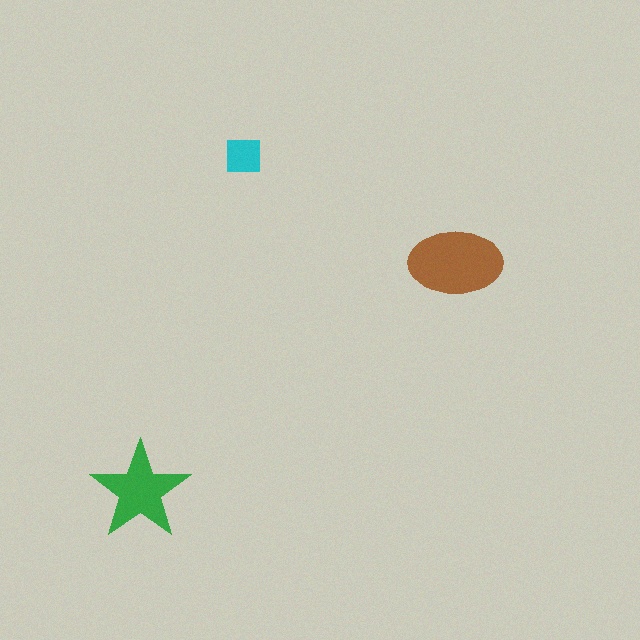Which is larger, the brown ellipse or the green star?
The brown ellipse.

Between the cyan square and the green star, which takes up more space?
The green star.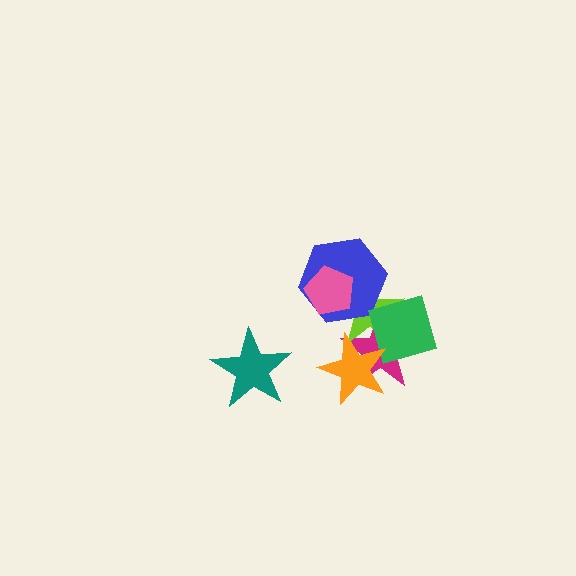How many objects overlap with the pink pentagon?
2 objects overlap with the pink pentagon.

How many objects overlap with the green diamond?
3 objects overlap with the green diamond.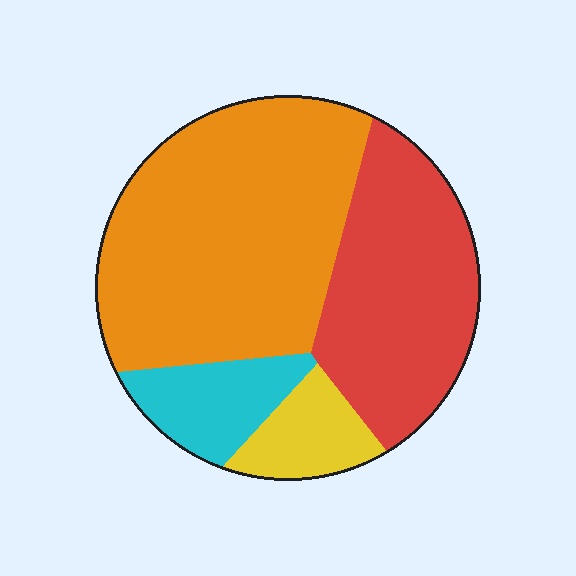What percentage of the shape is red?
Red takes up between a quarter and a half of the shape.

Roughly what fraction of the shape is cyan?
Cyan covers 11% of the shape.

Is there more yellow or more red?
Red.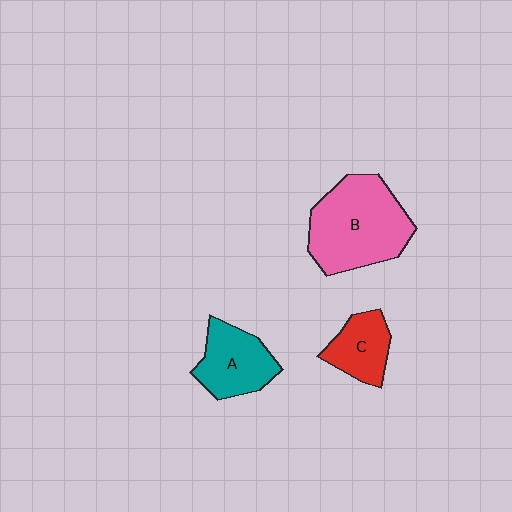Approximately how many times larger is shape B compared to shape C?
Approximately 2.2 times.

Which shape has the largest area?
Shape B (pink).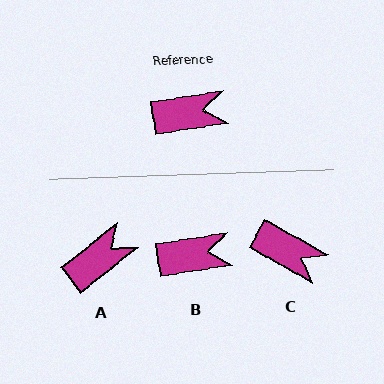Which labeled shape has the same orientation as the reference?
B.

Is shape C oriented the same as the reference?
No, it is off by about 38 degrees.